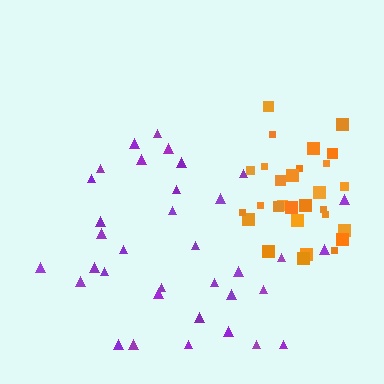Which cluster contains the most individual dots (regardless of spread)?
Purple (35).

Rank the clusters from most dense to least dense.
orange, purple.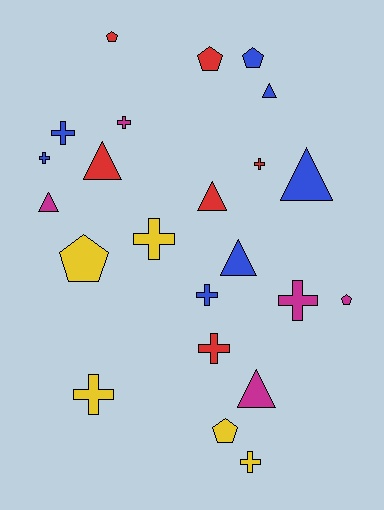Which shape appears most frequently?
Cross, with 10 objects.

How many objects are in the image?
There are 23 objects.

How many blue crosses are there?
There are 3 blue crosses.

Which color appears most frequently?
Blue, with 7 objects.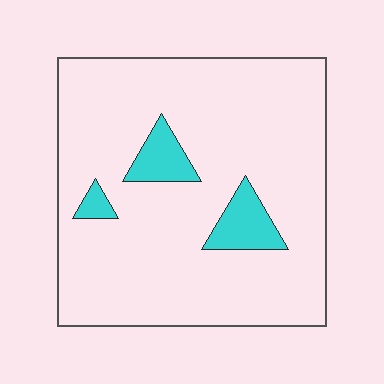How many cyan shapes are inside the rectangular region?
3.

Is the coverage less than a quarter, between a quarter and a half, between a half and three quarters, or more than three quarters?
Less than a quarter.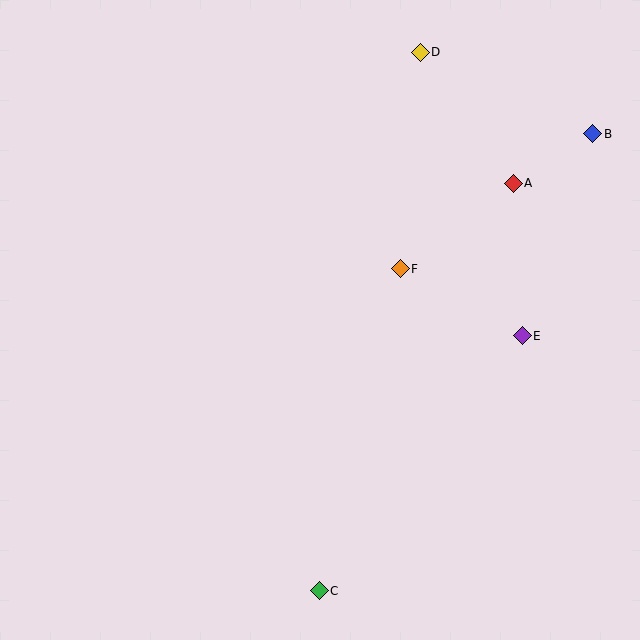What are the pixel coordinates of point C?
Point C is at (319, 591).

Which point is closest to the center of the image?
Point F at (400, 269) is closest to the center.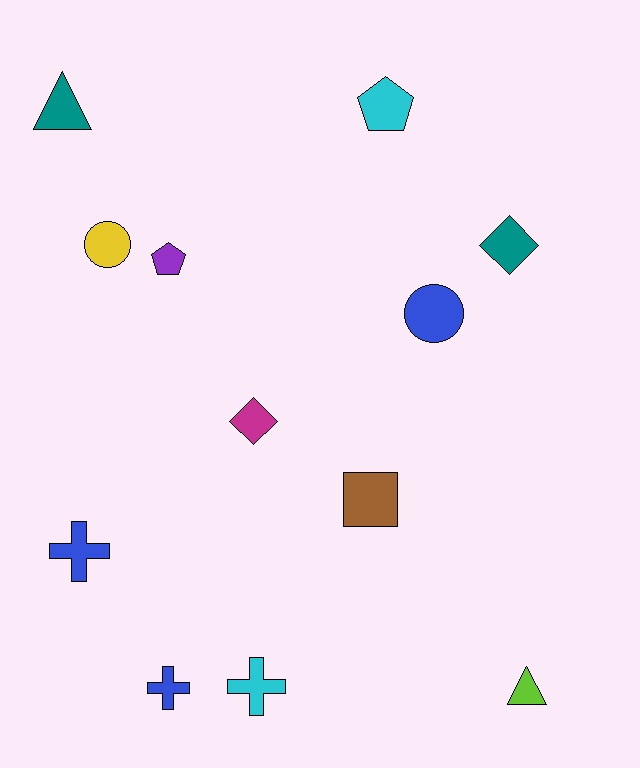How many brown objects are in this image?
There is 1 brown object.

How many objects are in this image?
There are 12 objects.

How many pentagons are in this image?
There are 2 pentagons.